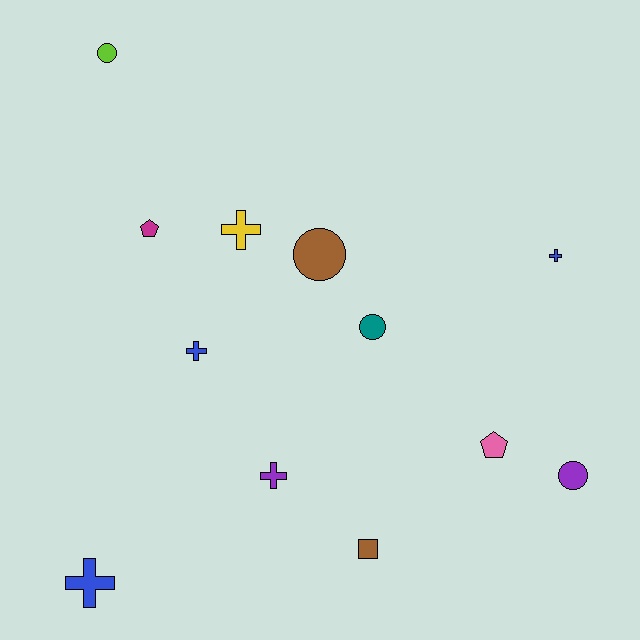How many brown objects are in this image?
There are 2 brown objects.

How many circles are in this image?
There are 4 circles.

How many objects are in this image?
There are 12 objects.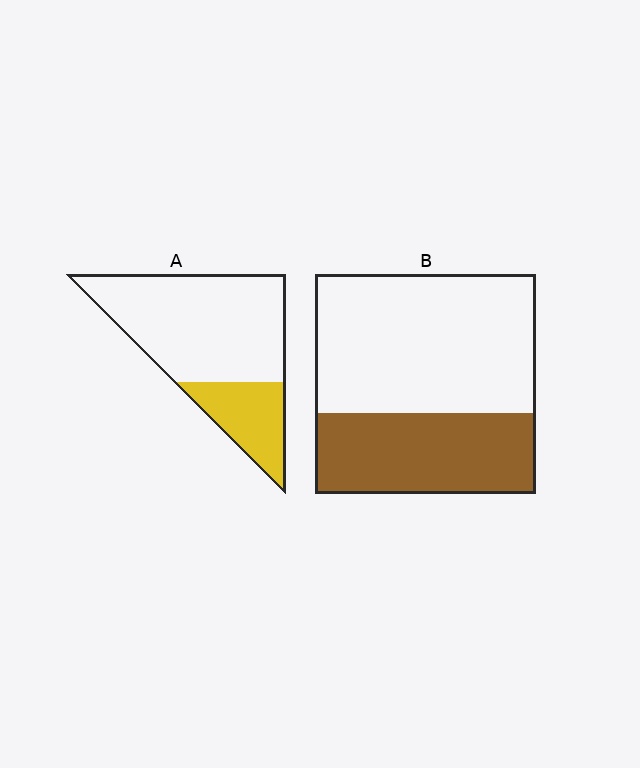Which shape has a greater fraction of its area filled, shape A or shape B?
Shape B.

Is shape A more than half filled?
No.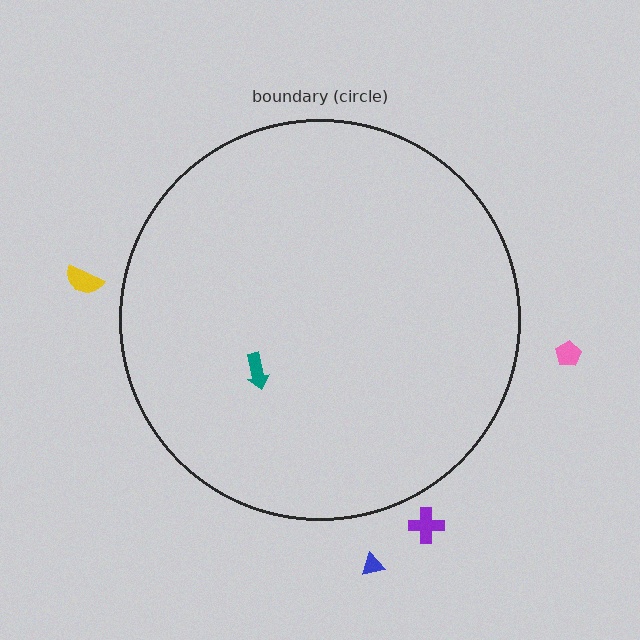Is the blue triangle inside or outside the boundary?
Outside.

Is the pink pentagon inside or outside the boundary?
Outside.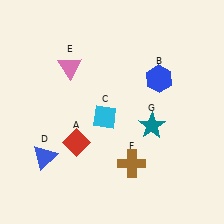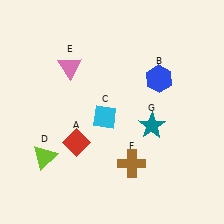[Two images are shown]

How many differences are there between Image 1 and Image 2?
There is 1 difference between the two images.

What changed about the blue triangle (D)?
In Image 1, D is blue. In Image 2, it changed to lime.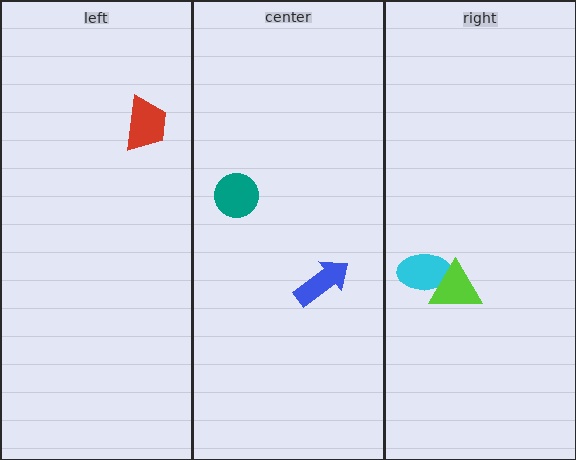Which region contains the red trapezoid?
The left region.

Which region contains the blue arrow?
The center region.